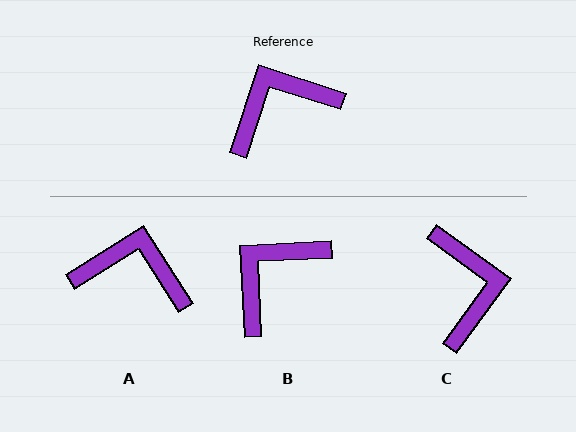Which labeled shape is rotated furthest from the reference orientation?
C, about 108 degrees away.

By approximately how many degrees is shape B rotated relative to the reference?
Approximately 20 degrees counter-clockwise.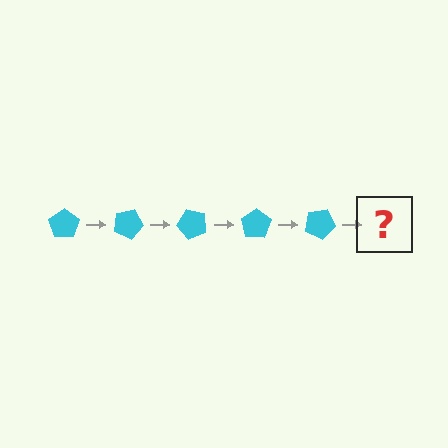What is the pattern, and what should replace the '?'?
The pattern is that the pentagon rotates 25 degrees each step. The '?' should be a cyan pentagon rotated 125 degrees.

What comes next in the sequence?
The next element should be a cyan pentagon rotated 125 degrees.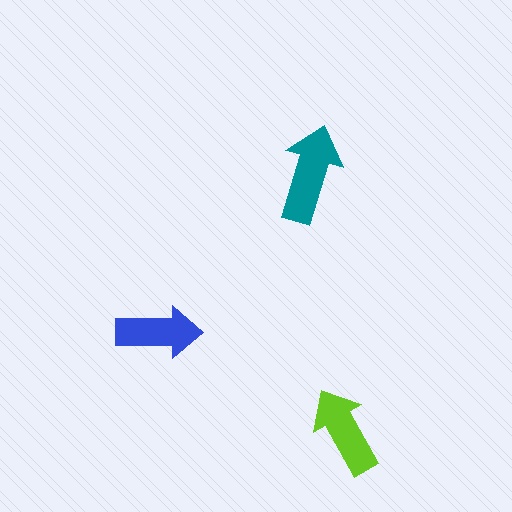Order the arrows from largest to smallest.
the teal one, the lime one, the blue one.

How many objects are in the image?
There are 3 objects in the image.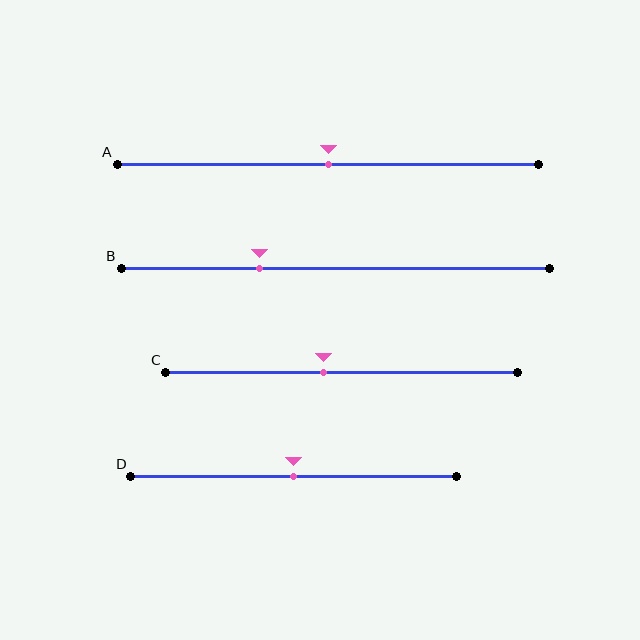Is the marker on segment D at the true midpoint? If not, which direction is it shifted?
Yes, the marker on segment D is at the true midpoint.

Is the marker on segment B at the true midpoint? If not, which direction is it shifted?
No, the marker on segment B is shifted to the left by about 18% of the segment length.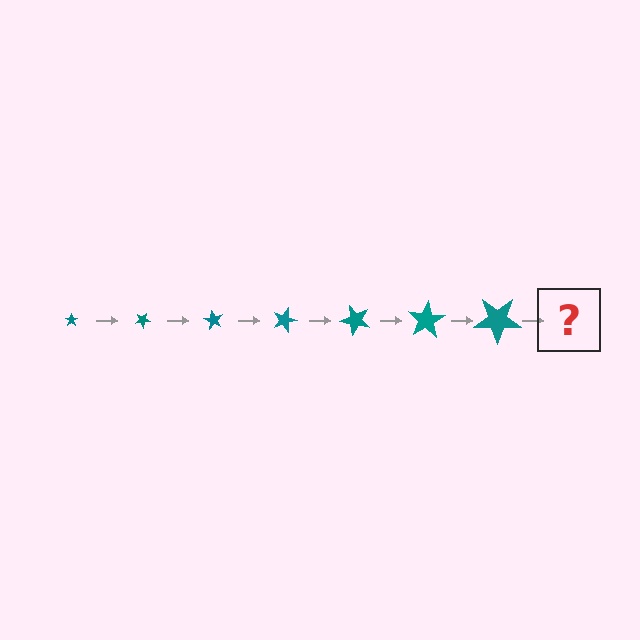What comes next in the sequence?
The next element should be a star, larger than the previous one and rotated 210 degrees from the start.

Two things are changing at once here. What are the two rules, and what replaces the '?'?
The two rules are that the star grows larger each step and it rotates 30 degrees each step. The '?' should be a star, larger than the previous one and rotated 210 degrees from the start.